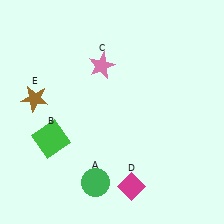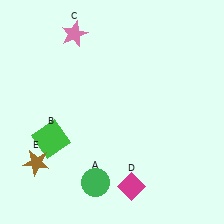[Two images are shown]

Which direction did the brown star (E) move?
The brown star (E) moved down.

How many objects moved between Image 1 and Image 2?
2 objects moved between the two images.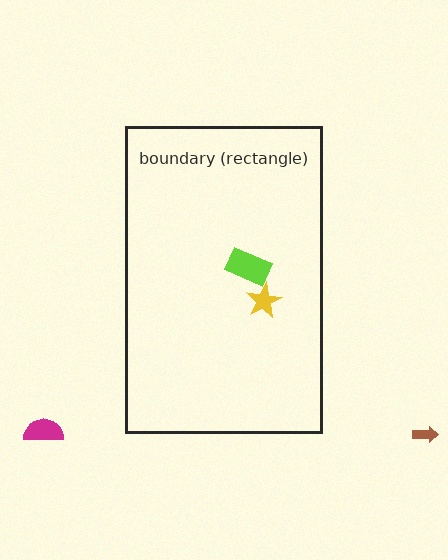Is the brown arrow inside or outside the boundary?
Outside.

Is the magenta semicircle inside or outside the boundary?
Outside.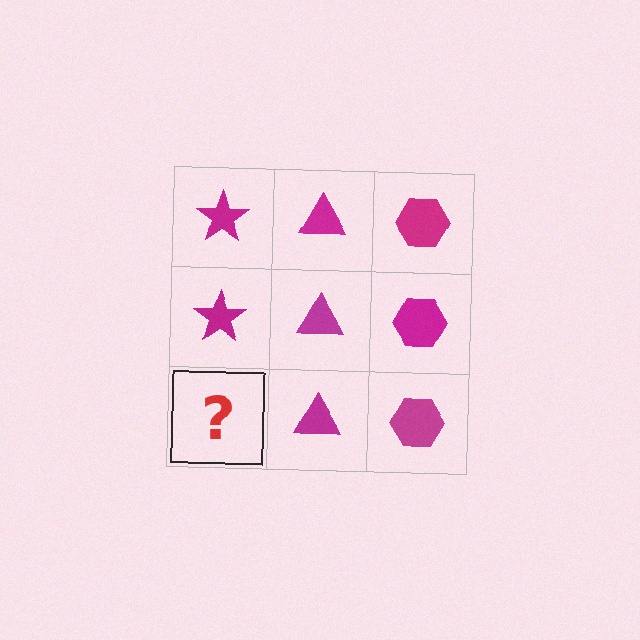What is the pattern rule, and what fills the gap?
The rule is that each column has a consistent shape. The gap should be filled with a magenta star.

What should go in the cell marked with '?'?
The missing cell should contain a magenta star.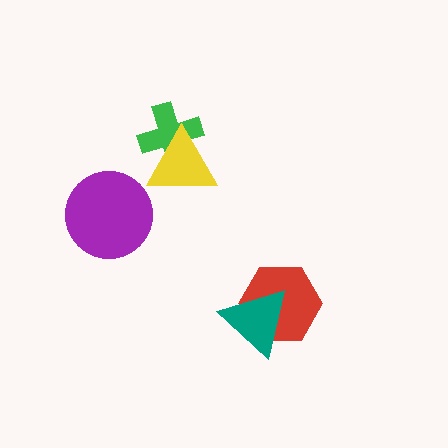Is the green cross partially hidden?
Yes, it is partially covered by another shape.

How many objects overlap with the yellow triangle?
1 object overlaps with the yellow triangle.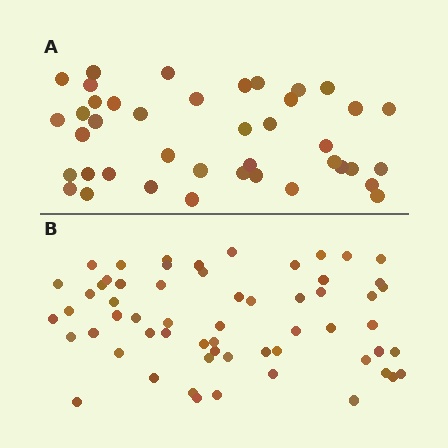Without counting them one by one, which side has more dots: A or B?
Region B (the bottom region) has more dots.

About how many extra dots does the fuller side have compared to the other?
Region B has approximately 20 more dots than region A.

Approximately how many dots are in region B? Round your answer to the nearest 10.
About 60 dots.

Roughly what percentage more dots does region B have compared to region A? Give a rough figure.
About 45% more.